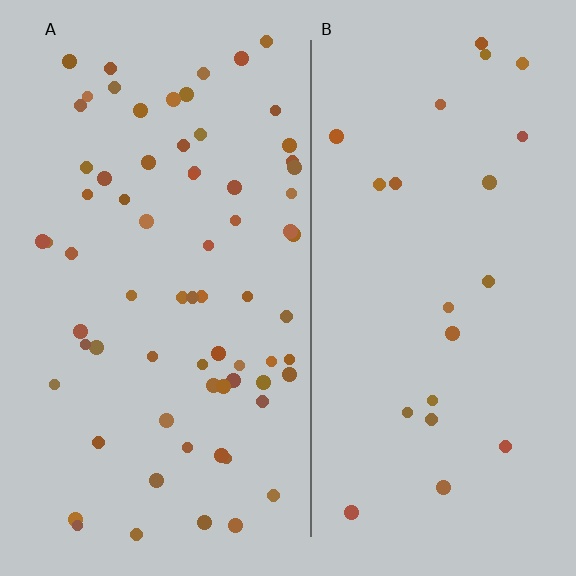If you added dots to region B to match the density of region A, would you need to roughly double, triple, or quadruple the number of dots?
Approximately triple.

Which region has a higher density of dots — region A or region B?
A (the left).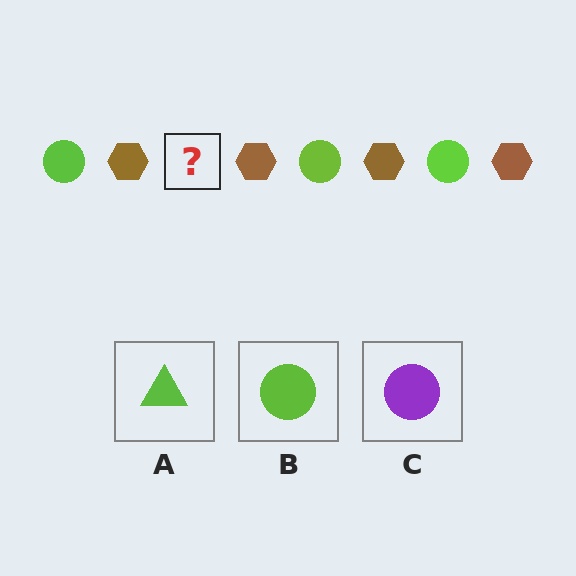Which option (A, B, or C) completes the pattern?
B.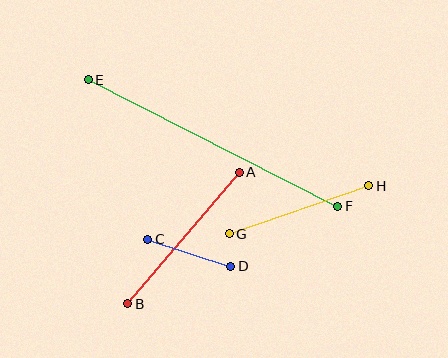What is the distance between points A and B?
The distance is approximately 172 pixels.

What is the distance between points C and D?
The distance is approximately 87 pixels.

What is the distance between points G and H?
The distance is approximately 148 pixels.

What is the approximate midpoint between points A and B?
The midpoint is at approximately (184, 238) pixels.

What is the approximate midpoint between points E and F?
The midpoint is at approximately (213, 143) pixels.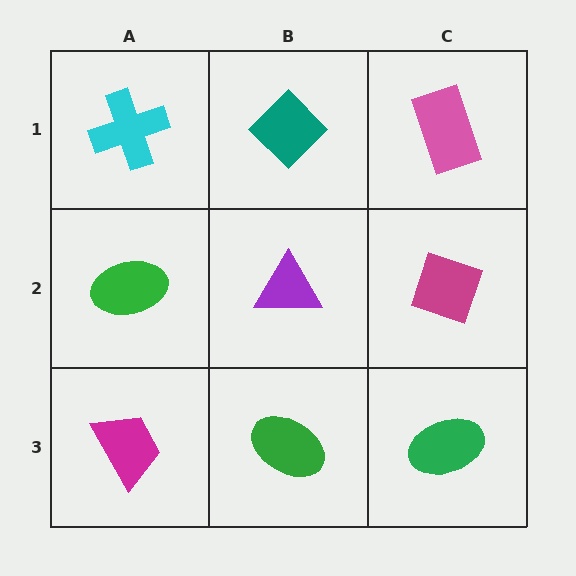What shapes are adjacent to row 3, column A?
A green ellipse (row 2, column A), a green ellipse (row 3, column B).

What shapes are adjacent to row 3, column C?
A magenta diamond (row 2, column C), a green ellipse (row 3, column B).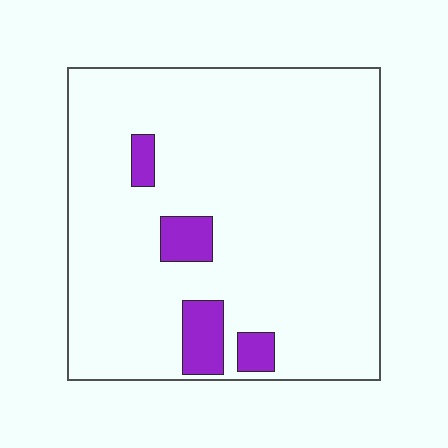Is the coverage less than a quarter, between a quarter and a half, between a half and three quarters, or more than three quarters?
Less than a quarter.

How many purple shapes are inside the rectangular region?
4.